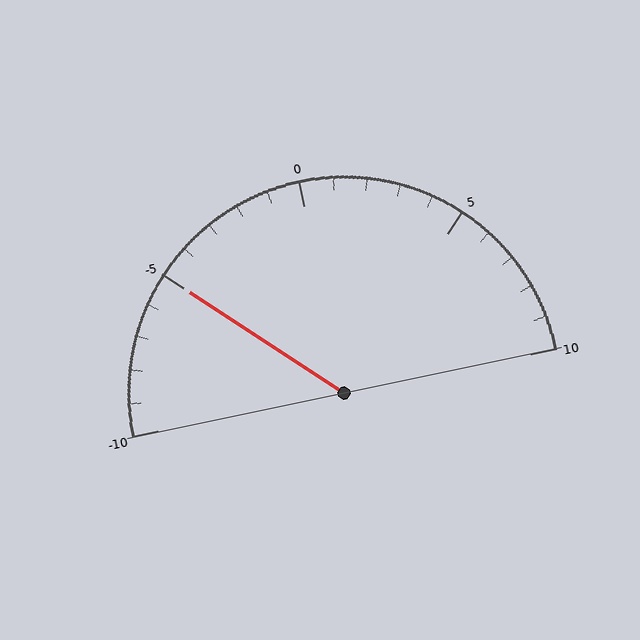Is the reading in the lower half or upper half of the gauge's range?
The reading is in the lower half of the range (-10 to 10).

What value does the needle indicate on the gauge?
The needle indicates approximately -5.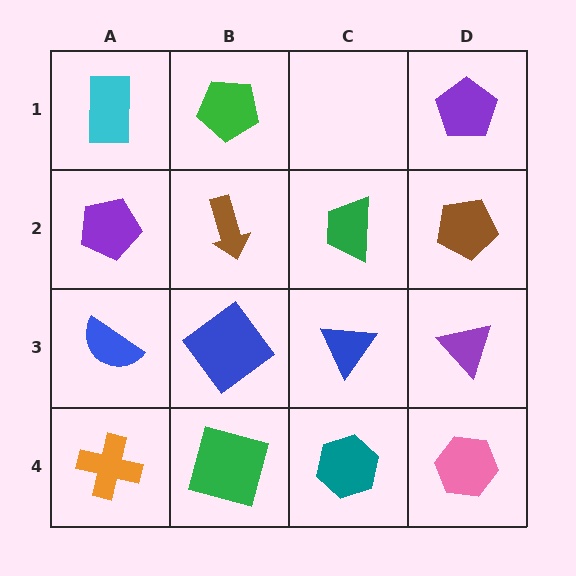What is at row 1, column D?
A purple pentagon.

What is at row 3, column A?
A blue semicircle.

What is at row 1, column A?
A cyan rectangle.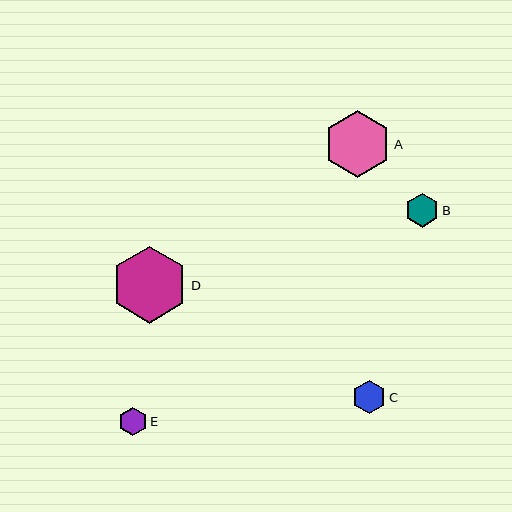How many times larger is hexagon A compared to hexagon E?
Hexagon A is approximately 2.4 times the size of hexagon E.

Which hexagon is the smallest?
Hexagon E is the smallest with a size of approximately 28 pixels.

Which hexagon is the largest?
Hexagon D is the largest with a size of approximately 76 pixels.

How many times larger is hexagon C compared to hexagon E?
Hexagon C is approximately 1.2 times the size of hexagon E.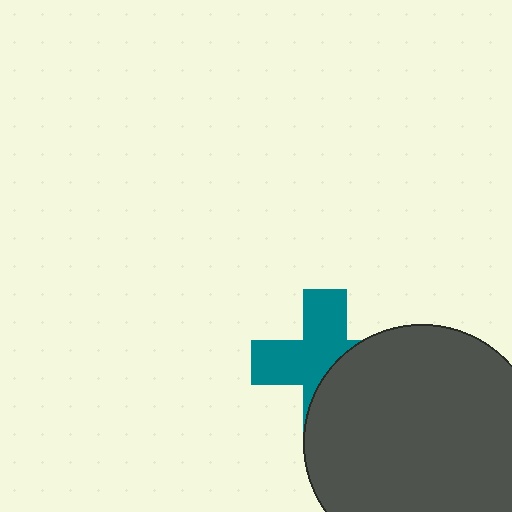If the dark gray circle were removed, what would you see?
You would see the complete teal cross.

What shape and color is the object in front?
The object in front is a dark gray circle.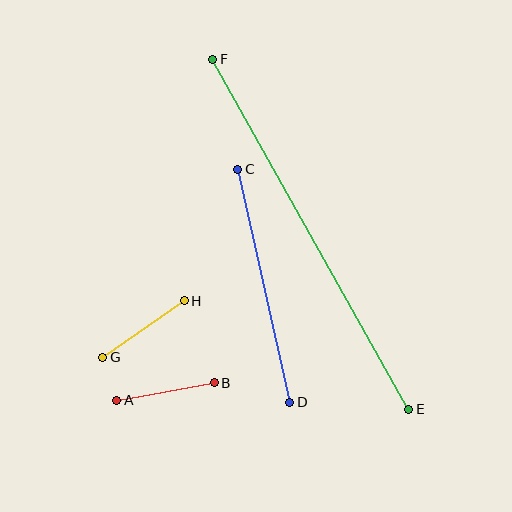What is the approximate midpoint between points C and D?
The midpoint is at approximately (264, 286) pixels.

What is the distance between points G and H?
The distance is approximately 99 pixels.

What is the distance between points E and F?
The distance is approximately 401 pixels.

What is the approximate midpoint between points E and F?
The midpoint is at approximately (311, 234) pixels.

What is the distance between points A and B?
The distance is approximately 99 pixels.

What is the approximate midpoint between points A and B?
The midpoint is at approximately (166, 391) pixels.